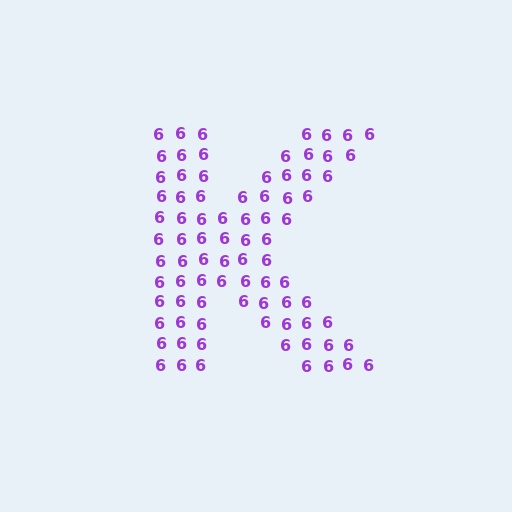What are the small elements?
The small elements are digit 6's.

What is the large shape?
The large shape is the letter K.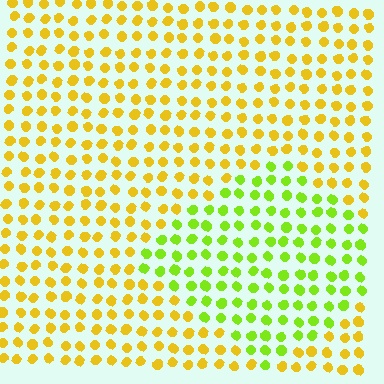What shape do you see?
I see a diamond.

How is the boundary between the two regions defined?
The boundary is defined purely by a slight shift in hue (about 42 degrees). Spacing, size, and orientation are identical on both sides.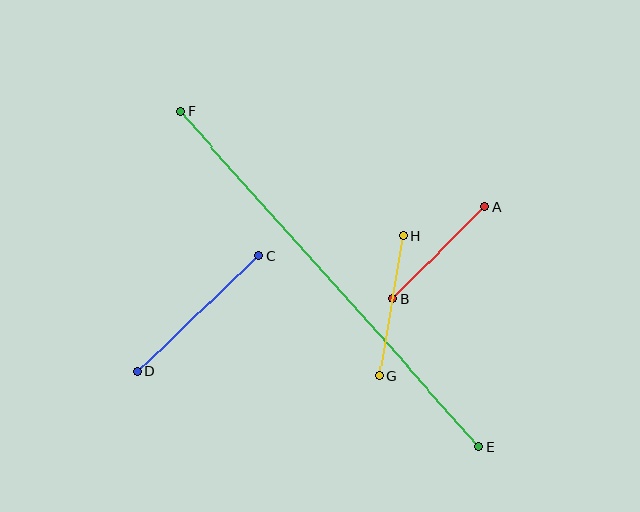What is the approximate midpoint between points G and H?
The midpoint is at approximately (392, 306) pixels.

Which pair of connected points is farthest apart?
Points E and F are farthest apart.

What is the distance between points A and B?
The distance is approximately 131 pixels.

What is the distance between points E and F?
The distance is approximately 449 pixels.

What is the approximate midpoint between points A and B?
The midpoint is at approximately (439, 253) pixels.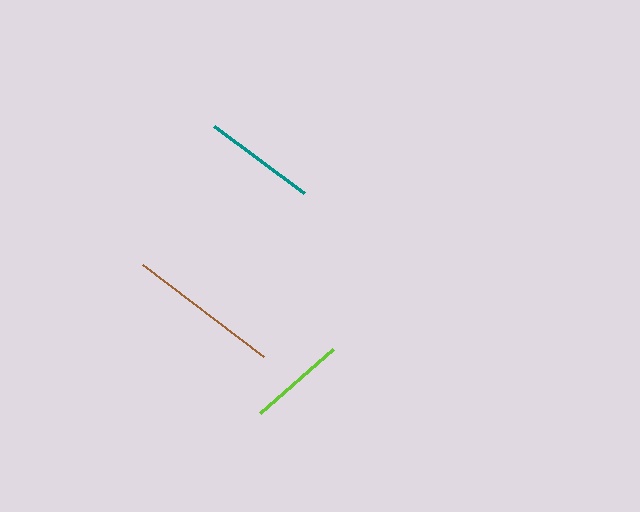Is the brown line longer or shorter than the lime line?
The brown line is longer than the lime line.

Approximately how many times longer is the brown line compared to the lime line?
The brown line is approximately 1.6 times the length of the lime line.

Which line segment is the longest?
The brown line is the longest at approximately 153 pixels.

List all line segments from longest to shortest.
From longest to shortest: brown, teal, lime.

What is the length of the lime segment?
The lime segment is approximately 97 pixels long.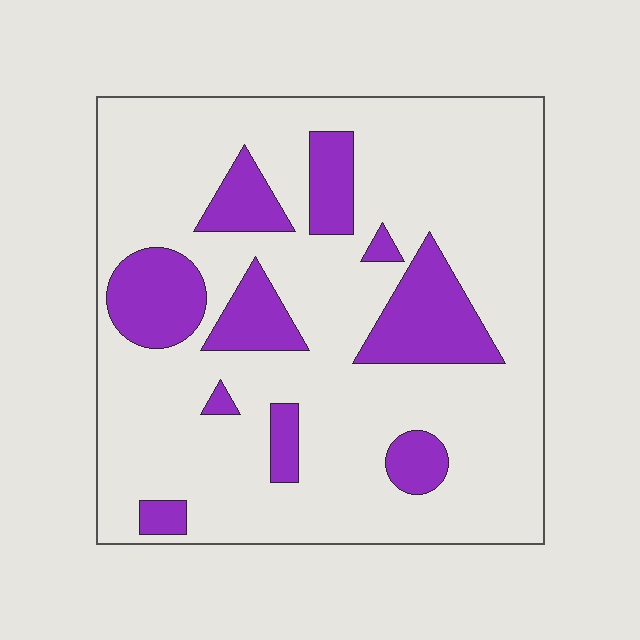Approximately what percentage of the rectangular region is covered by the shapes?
Approximately 20%.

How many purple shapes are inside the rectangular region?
10.